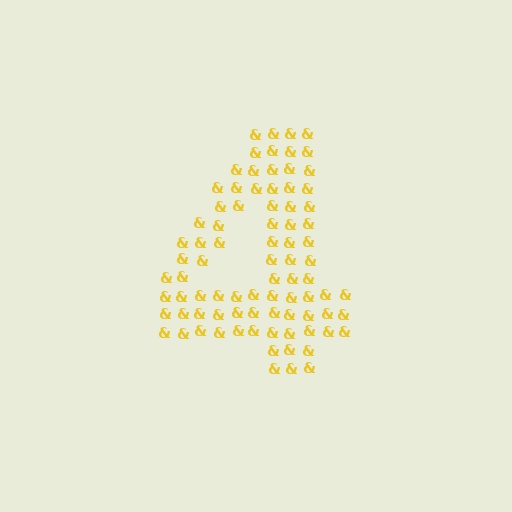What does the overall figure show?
The overall figure shows the digit 4.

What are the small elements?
The small elements are ampersands.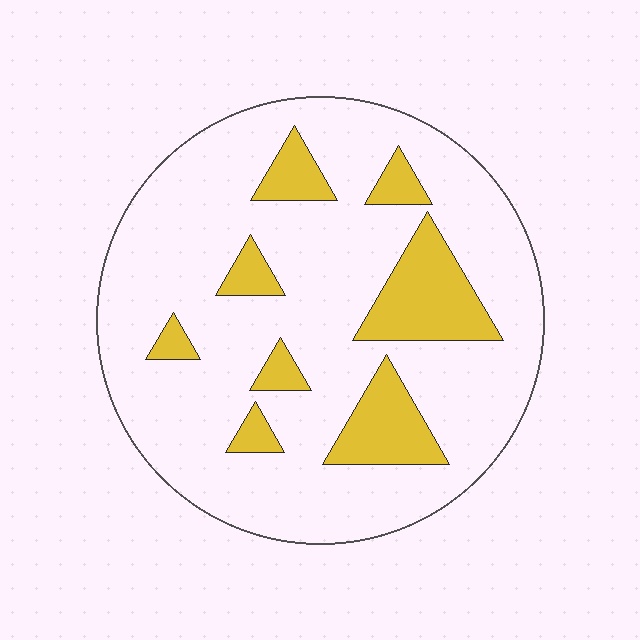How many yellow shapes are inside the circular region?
8.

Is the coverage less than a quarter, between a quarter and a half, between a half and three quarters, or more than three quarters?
Less than a quarter.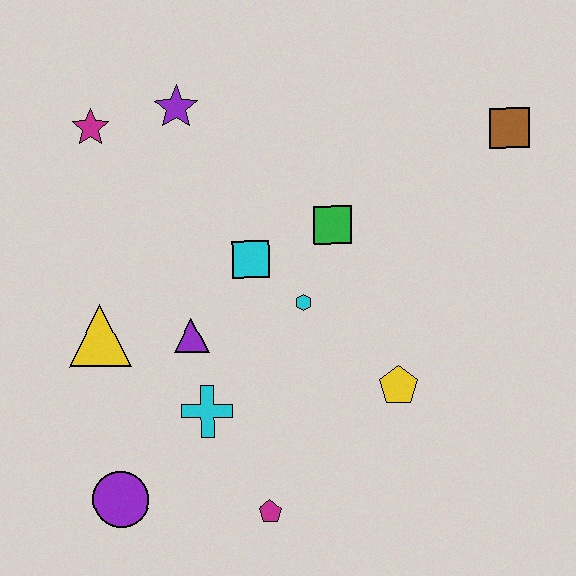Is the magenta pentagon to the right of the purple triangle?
Yes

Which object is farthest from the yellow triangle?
The brown square is farthest from the yellow triangle.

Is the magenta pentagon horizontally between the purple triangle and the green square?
Yes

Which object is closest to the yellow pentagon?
The cyan hexagon is closest to the yellow pentagon.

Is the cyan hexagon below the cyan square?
Yes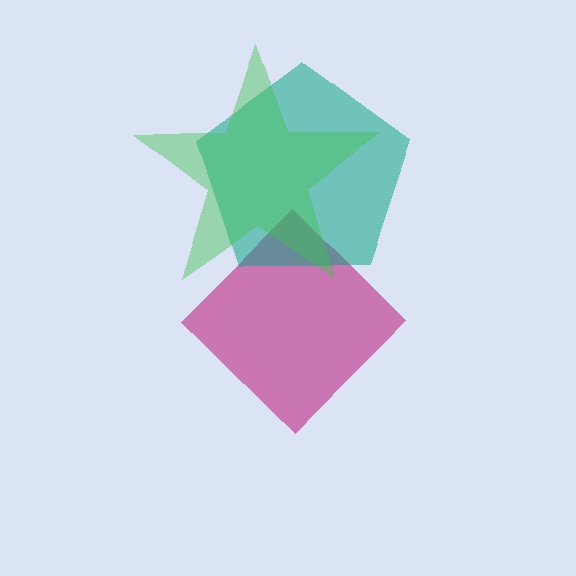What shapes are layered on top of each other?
The layered shapes are: a magenta diamond, a teal pentagon, a green star.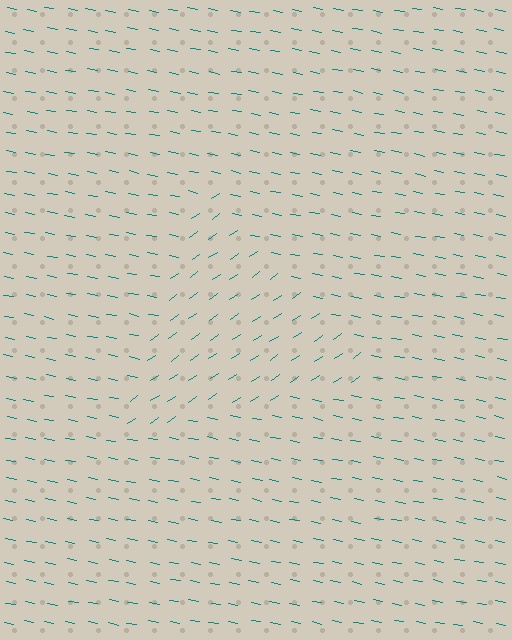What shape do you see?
I see a triangle.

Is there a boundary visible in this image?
Yes, there is a texture boundary formed by a change in line orientation.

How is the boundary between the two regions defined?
The boundary is defined purely by a change in line orientation (approximately 45 degrees difference). All lines are the same color and thickness.